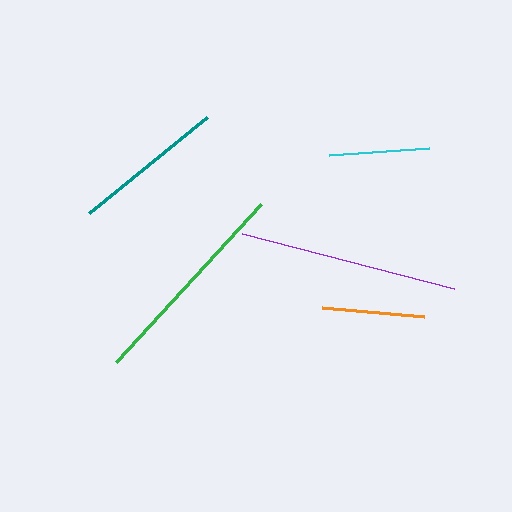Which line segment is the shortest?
The cyan line is the shortest at approximately 100 pixels.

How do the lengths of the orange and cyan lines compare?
The orange and cyan lines are approximately the same length.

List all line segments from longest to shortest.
From longest to shortest: purple, green, teal, orange, cyan.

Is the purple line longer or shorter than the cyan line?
The purple line is longer than the cyan line.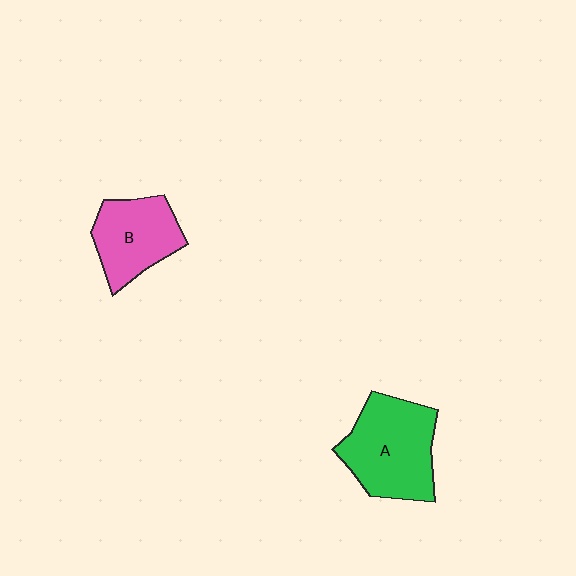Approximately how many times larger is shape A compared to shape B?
Approximately 1.3 times.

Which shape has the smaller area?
Shape B (pink).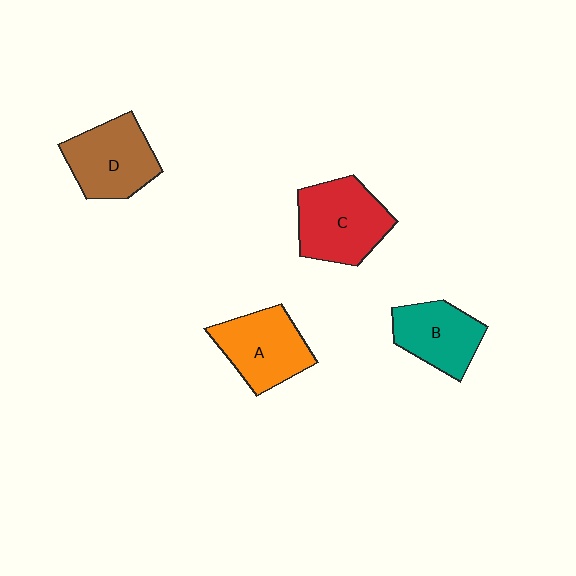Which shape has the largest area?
Shape C (red).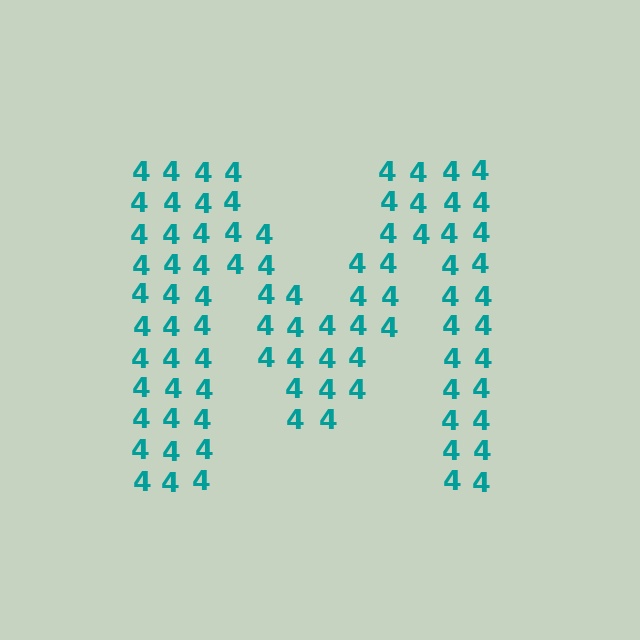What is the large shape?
The large shape is the letter M.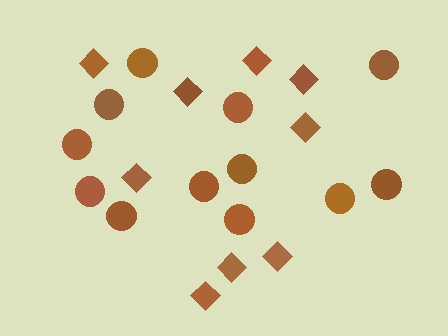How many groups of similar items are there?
There are 2 groups: one group of circles (12) and one group of diamonds (9).